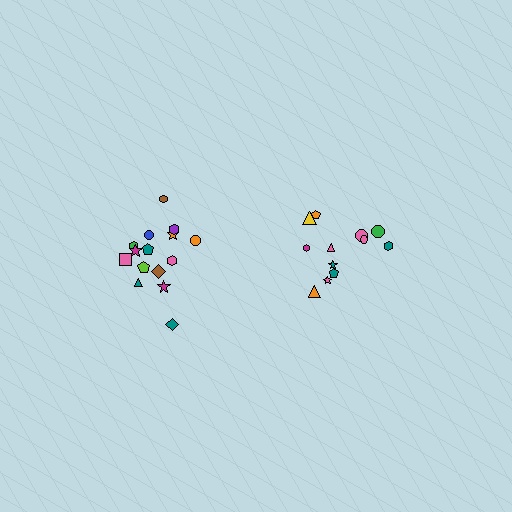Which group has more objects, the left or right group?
The left group.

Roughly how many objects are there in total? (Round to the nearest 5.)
Roughly 25 objects in total.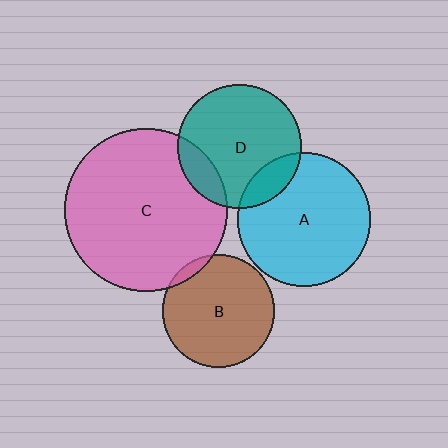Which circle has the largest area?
Circle C (pink).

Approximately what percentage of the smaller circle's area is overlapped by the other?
Approximately 15%.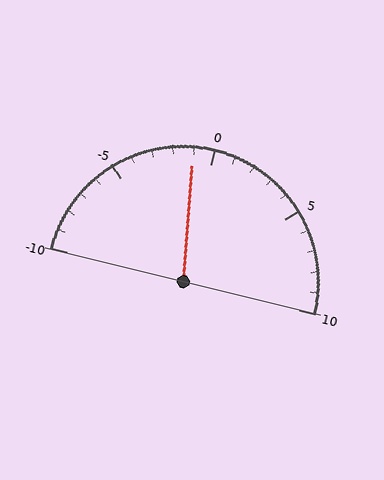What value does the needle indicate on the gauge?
The needle indicates approximately -1.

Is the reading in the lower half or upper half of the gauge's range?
The reading is in the lower half of the range (-10 to 10).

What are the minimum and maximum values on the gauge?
The gauge ranges from -10 to 10.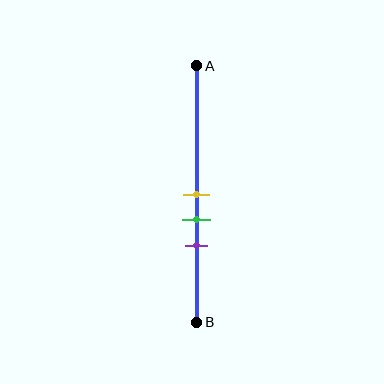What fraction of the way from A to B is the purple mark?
The purple mark is approximately 70% (0.7) of the way from A to B.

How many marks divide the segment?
There are 3 marks dividing the segment.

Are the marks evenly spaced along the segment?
Yes, the marks are approximately evenly spaced.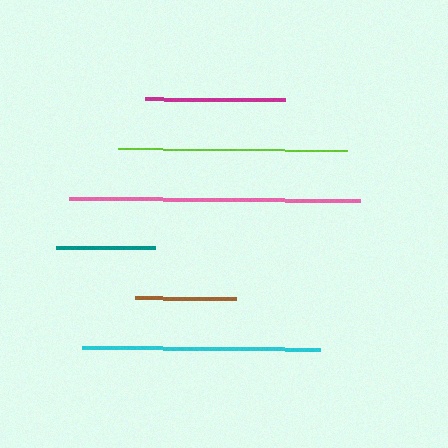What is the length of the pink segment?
The pink segment is approximately 291 pixels long.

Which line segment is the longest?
The pink line is the longest at approximately 291 pixels.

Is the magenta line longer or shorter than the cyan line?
The cyan line is longer than the magenta line.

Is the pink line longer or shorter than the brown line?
The pink line is longer than the brown line.